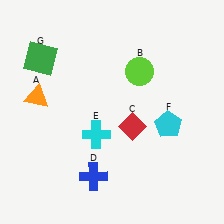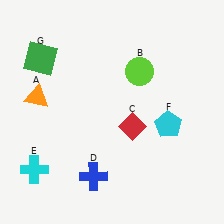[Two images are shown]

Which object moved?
The cyan cross (E) moved left.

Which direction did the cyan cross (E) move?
The cyan cross (E) moved left.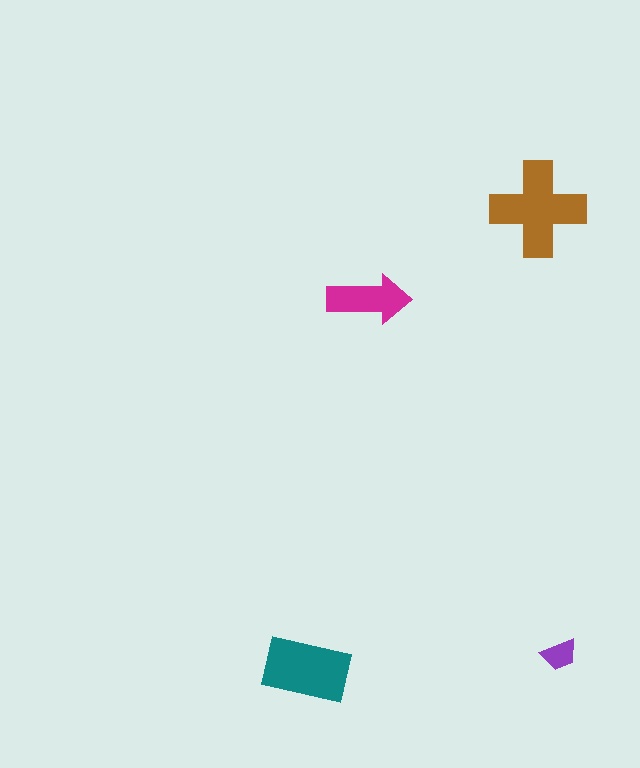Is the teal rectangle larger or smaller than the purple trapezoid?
Larger.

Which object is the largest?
The brown cross.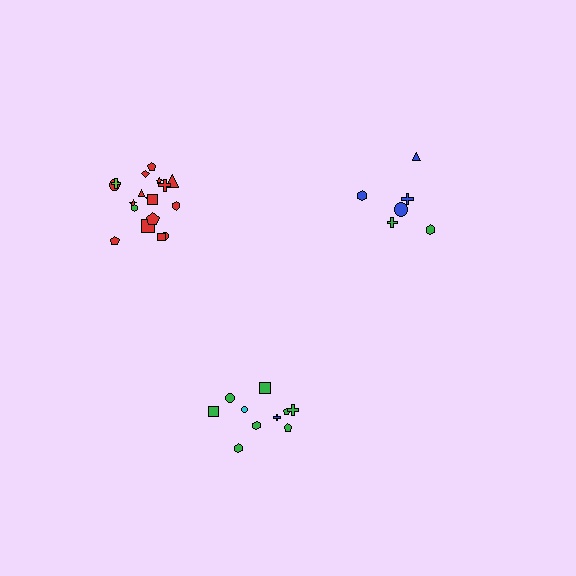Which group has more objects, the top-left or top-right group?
The top-left group.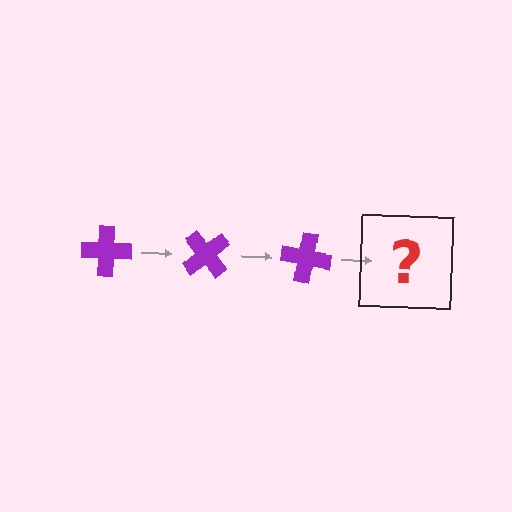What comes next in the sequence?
The next element should be a purple cross rotated 150 degrees.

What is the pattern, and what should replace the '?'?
The pattern is that the cross rotates 50 degrees each step. The '?' should be a purple cross rotated 150 degrees.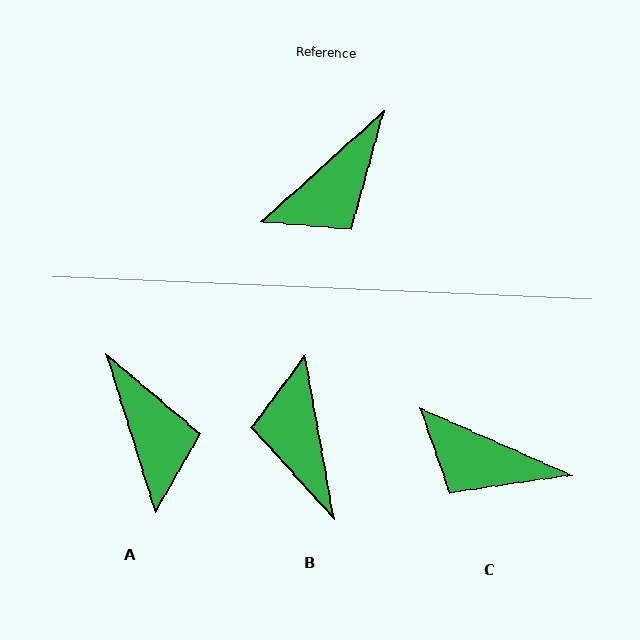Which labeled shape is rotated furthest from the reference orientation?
B, about 122 degrees away.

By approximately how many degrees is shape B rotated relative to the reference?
Approximately 122 degrees clockwise.